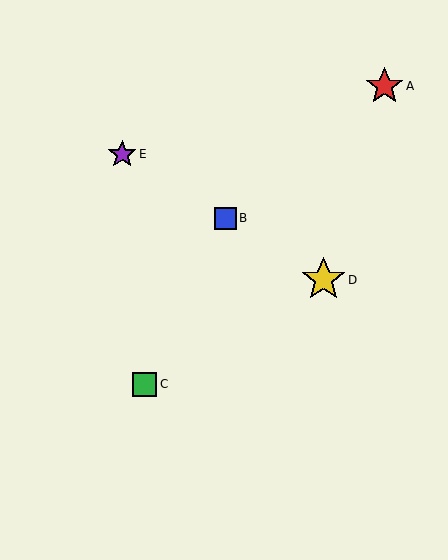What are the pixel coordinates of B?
Object B is at (225, 218).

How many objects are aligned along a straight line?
3 objects (B, D, E) are aligned along a straight line.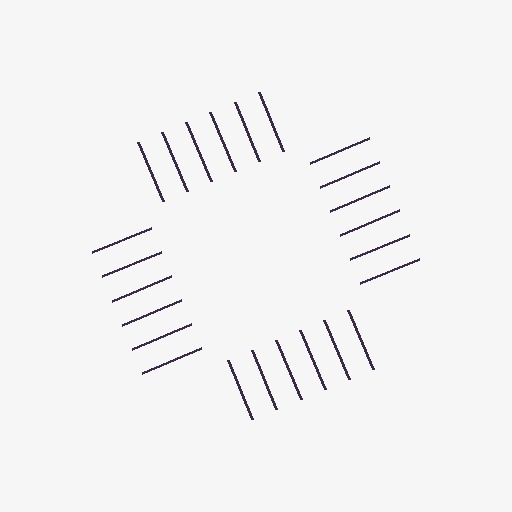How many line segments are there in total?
24 — 6 along each of the 4 edges.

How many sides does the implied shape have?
4 sides — the line-ends trace a square.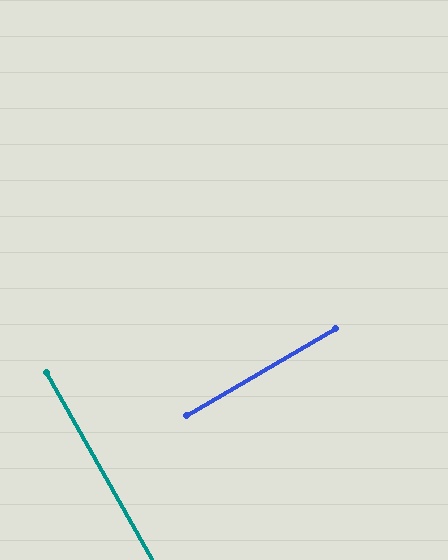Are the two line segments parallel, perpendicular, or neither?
Perpendicular — they meet at approximately 89°.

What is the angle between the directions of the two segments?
Approximately 89 degrees.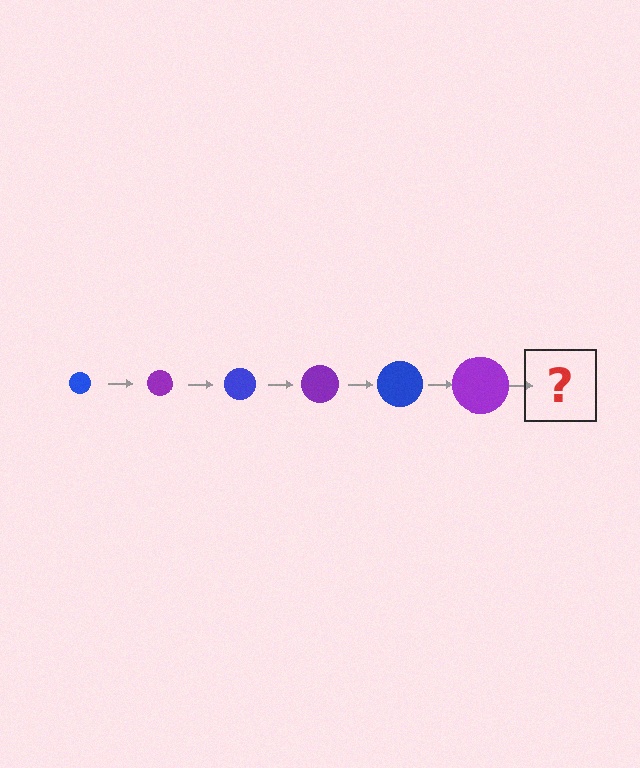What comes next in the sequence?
The next element should be a blue circle, larger than the previous one.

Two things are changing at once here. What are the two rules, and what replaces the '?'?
The two rules are that the circle grows larger each step and the color cycles through blue and purple. The '?' should be a blue circle, larger than the previous one.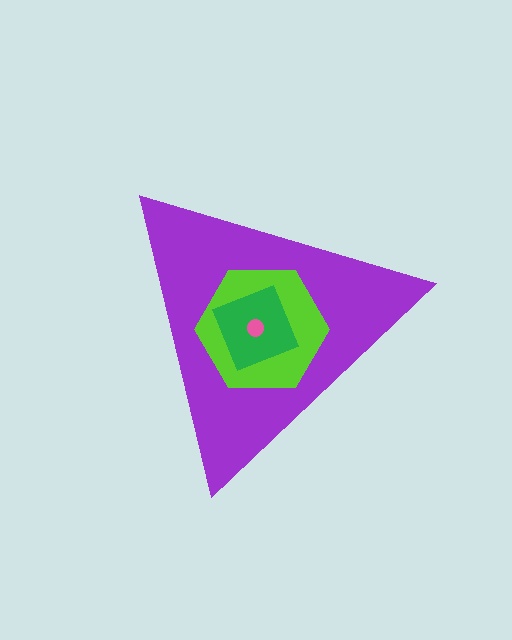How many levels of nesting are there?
4.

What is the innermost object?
The pink circle.